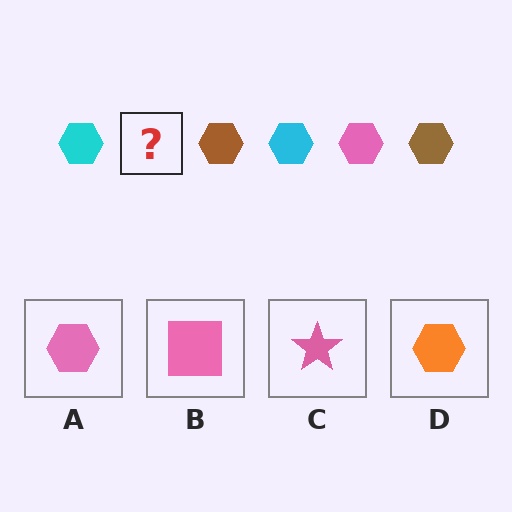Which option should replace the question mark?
Option A.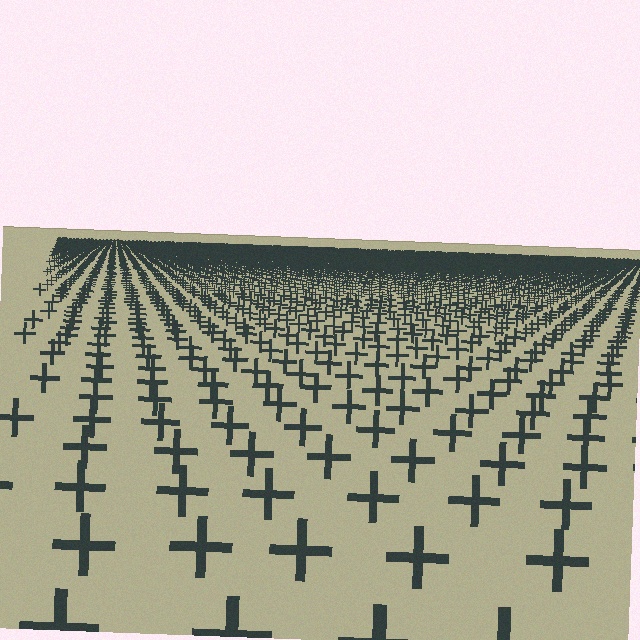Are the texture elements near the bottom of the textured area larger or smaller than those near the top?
Larger. Near the bottom, elements are closer to the viewer and appear at a bigger on-screen size.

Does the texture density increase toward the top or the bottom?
Density increases toward the top.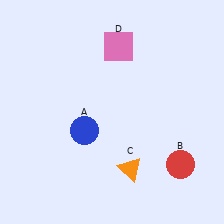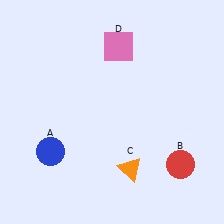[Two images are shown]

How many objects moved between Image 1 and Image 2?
1 object moved between the two images.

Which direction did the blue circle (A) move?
The blue circle (A) moved left.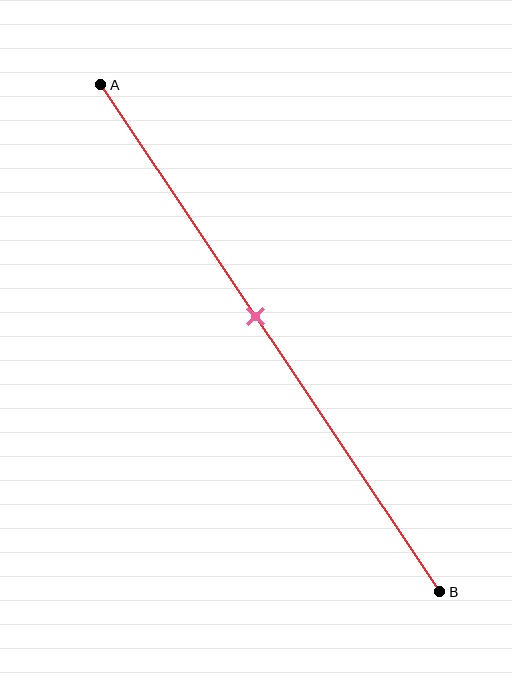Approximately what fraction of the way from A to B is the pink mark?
The pink mark is approximately 45% of the way from A to B.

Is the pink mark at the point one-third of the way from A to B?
No, the mark is at about 45% from A, not at the 33% one-third point.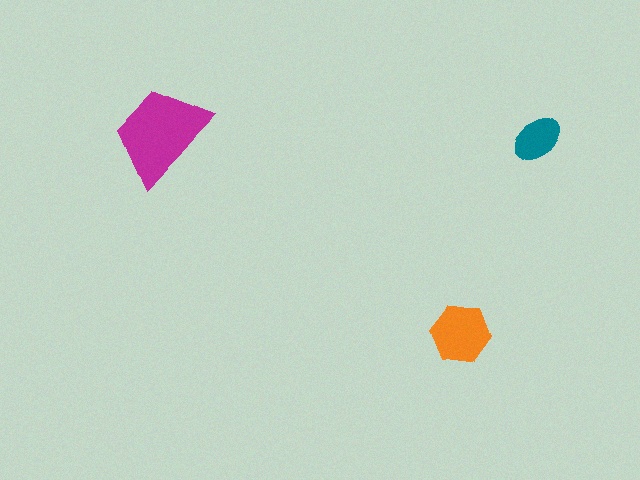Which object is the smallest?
The teal ellipse.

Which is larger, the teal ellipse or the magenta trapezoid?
The magenta trapezoid.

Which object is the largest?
The magenta trapezoid.